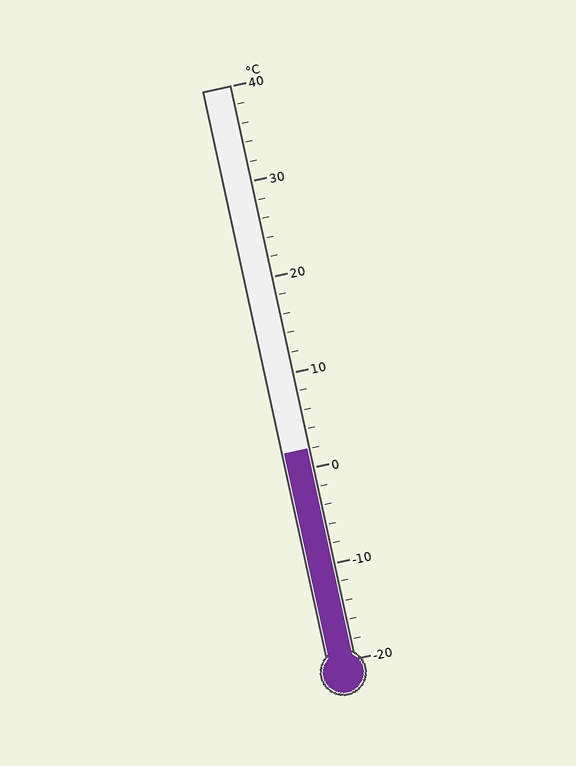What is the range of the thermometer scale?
The thermometer scale ranges from -20°C to 40°C.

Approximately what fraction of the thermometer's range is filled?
The thermometer is filled to approximately 35% of its range.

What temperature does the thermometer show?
The thermometer shows approximately 2°C.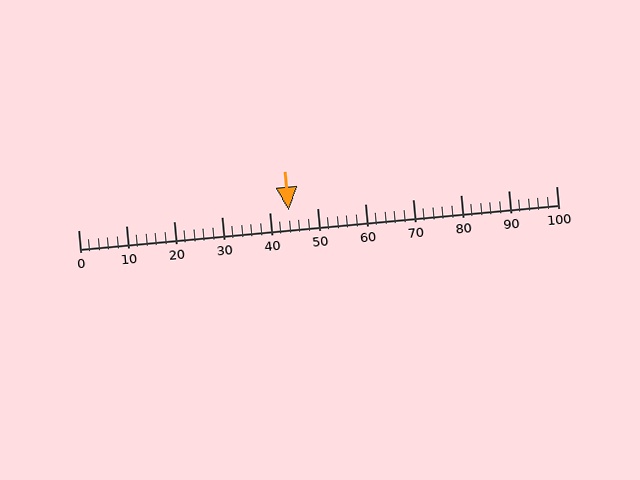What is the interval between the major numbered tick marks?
The major tick marks are spaced 10 units apart.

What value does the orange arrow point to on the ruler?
The orange arrow points to approximately 44.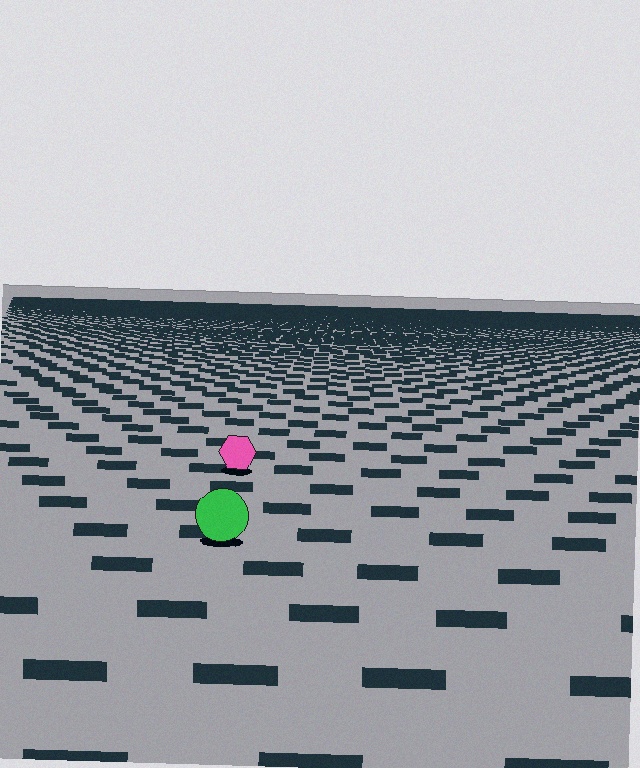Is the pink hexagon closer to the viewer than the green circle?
No. The green circle is closer — you can tell from the texture gradient: the ground texture is coarser near it.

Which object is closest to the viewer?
The green circle is closest. The texture marks near it are larger and more spread out.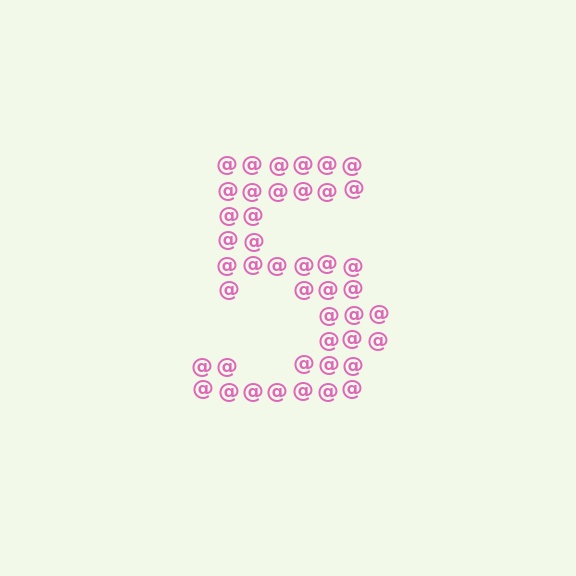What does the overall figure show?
The overall figure shows the digit 5.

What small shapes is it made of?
It is made of small at signs.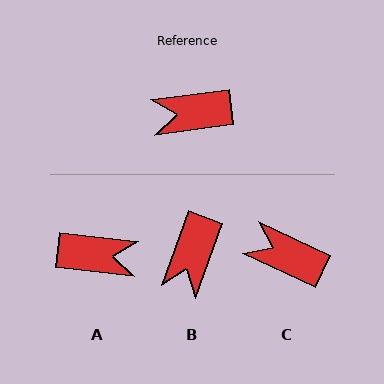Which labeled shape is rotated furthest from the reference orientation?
A, about 166 degrees away.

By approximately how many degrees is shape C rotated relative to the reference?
Approximately 33 degrees clockwise.